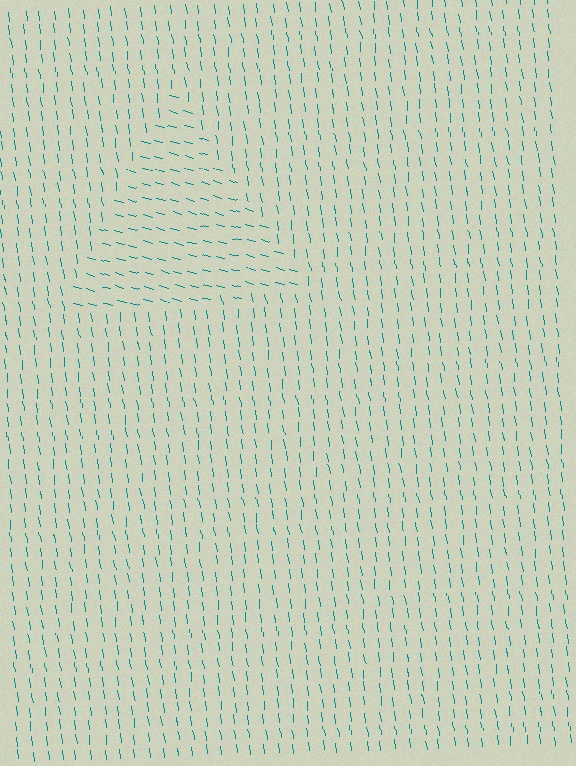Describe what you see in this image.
The image is filled with small teal line segments. A triangle region in the image has lines oriented differently from the surrounding lines, creating a visible texture boundary.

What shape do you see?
I see a triangle.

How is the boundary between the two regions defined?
The boundary is defined purely by a change in line orientation (approximately 68 degrees difference). All lines are the same color and thickness.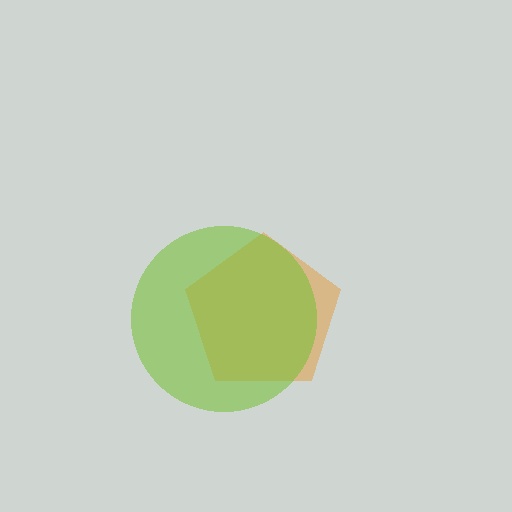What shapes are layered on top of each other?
The layered shapes are: an orange pentagon, a lime circle.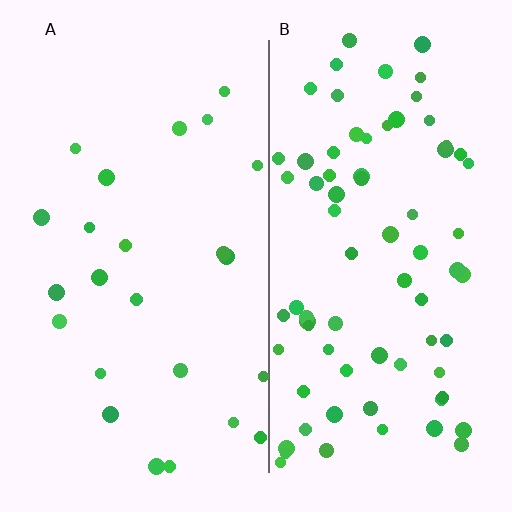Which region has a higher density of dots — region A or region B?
B (the right).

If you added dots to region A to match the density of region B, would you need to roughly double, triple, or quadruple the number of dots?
Approximately triple.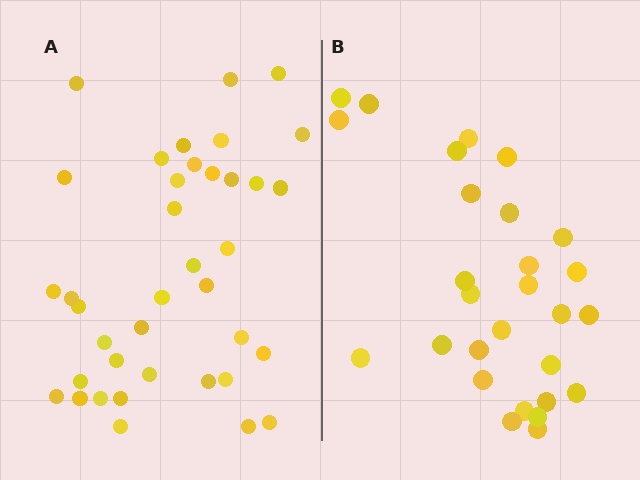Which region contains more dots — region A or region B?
Region A (the left region) has more dots.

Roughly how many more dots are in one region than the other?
Region A has roughly 10 or so more dots than region B.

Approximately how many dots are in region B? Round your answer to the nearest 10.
About 30 dots. (The exact count is 28, which rounds to 30.)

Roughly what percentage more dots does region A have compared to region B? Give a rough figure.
About 35% more.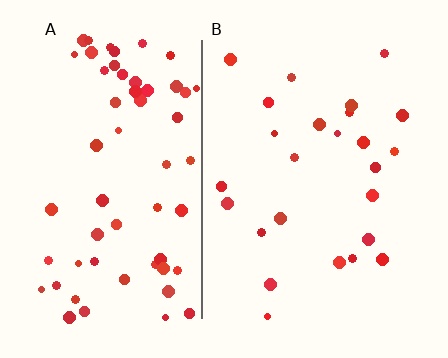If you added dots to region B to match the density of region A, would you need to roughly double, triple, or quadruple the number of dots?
Approximately double.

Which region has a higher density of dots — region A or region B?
A (the left).